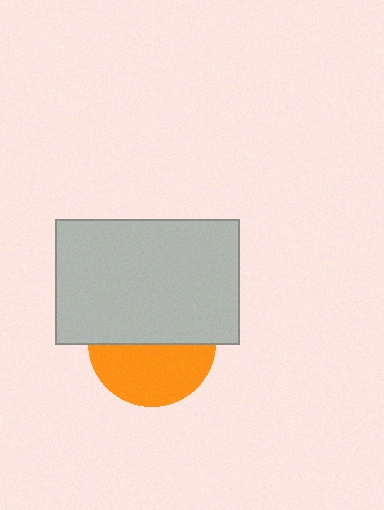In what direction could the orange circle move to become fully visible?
The orange circle could move down. That would shift it out from behind the light gray rectangle entirely.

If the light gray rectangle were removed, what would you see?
You would see the complete orange circle.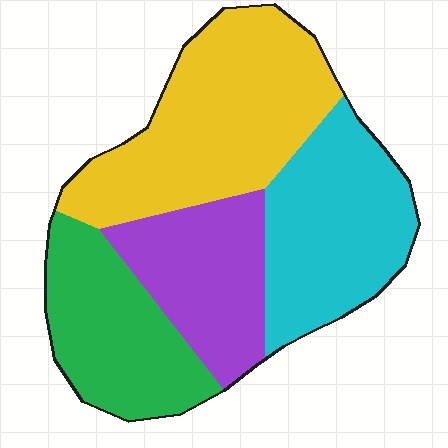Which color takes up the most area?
Yellow, at roughly 35%.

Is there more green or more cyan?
Cyan.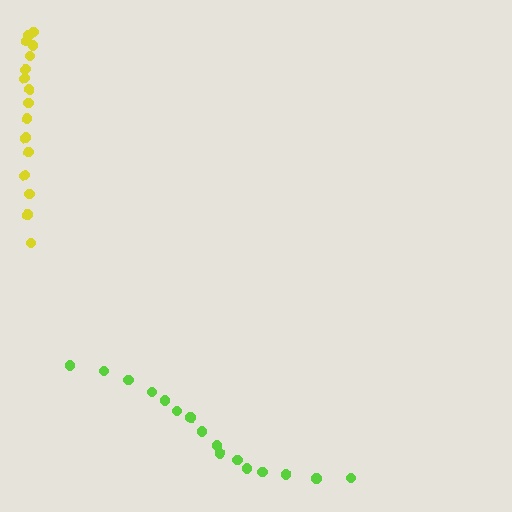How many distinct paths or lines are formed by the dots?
There are 2 distinct paths.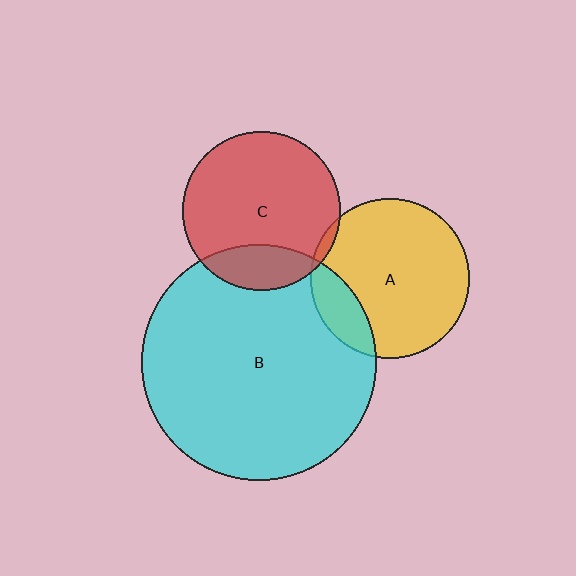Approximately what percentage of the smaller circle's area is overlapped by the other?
Approximately 5%.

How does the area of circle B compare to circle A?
Approximately 2.2 times.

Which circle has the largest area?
Circle B (cyan).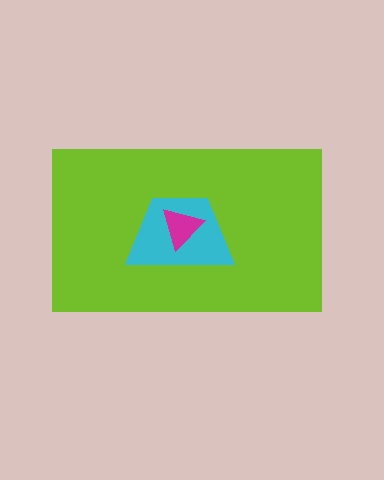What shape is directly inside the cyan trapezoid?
The magenta triangle.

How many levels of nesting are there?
3.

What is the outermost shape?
The lime rectangle.